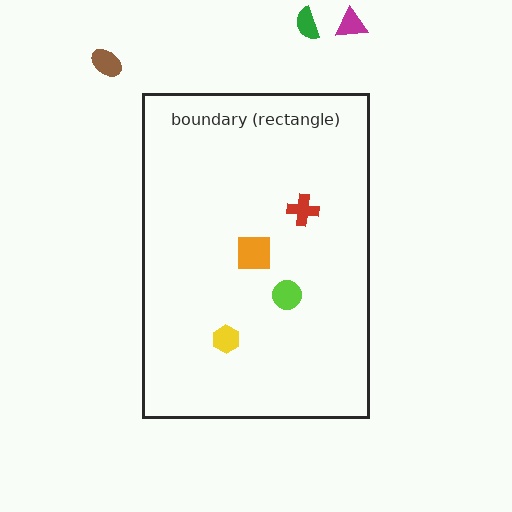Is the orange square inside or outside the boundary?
Inside.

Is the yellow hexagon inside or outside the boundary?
Inside.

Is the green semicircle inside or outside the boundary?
Outside.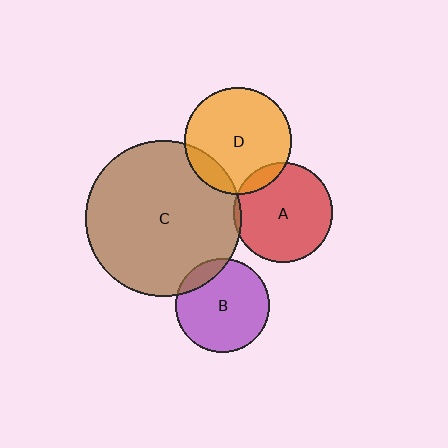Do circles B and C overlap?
Yes.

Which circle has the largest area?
Circle C (brown).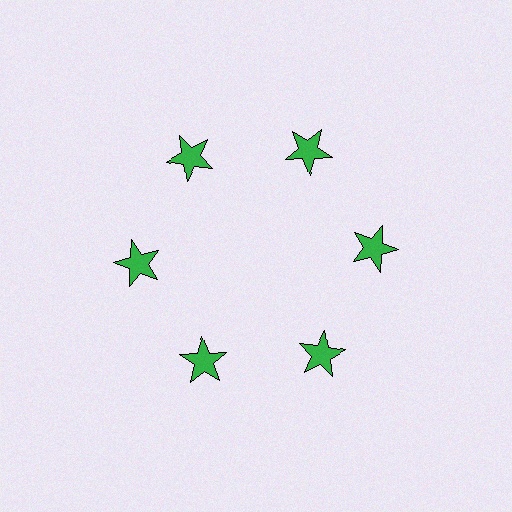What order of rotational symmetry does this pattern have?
This pattern has 6-fold rotational symmetry.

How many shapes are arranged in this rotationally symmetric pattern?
There are 6 shapes, arranged in 6 groups of 1.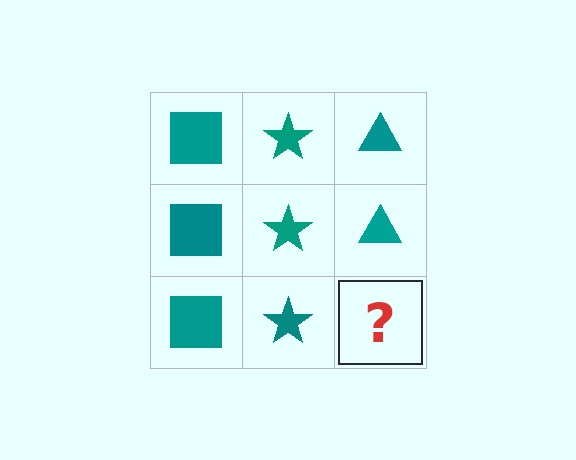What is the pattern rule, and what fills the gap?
The rule is that each column has a consistent shape. The gap should be filled with a teal triangle.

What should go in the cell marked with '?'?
The missing cell should contain a teal triangle.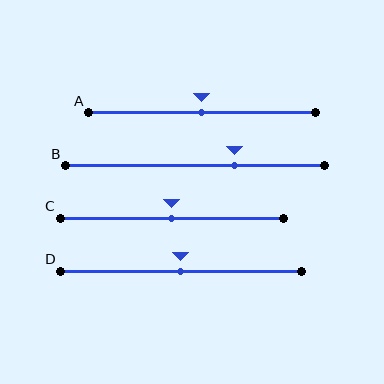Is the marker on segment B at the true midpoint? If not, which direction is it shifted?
No, the marker on segment B is shifted to the right by about 15% of the segment length.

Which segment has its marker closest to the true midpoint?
Segment A has its marker closest to the true midpoint.